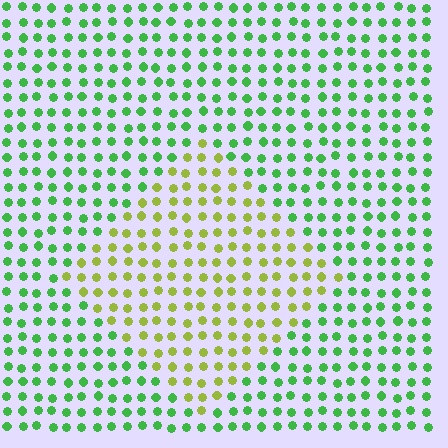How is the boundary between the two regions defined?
The boundary is defined purely by a slight shift in hue (about 47 degrees). Spacing, size, and orientation are identical on both sides.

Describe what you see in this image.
The image is filled with small green elements in a uniform arrangement. A diamond-shaped region is visible where the elements are tinted to a slightly different hue, forming a subtle color boundary.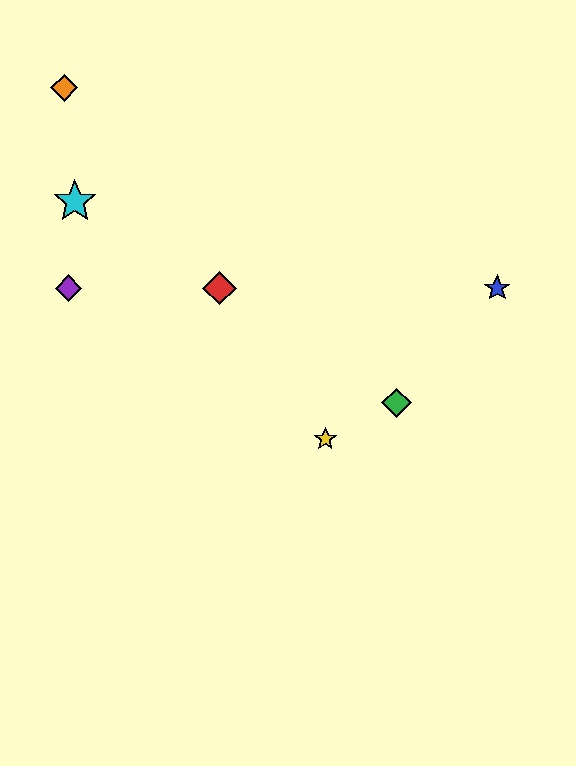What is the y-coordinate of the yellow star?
The yellow star is at y≈439.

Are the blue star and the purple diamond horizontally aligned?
Yes, both are at y≈288.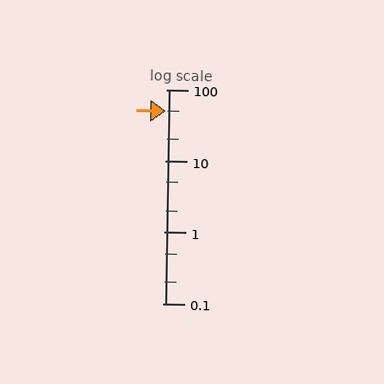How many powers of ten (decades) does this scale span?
The scale spans 3 decades, from 0.1 to 100.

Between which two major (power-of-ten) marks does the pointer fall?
The pointer is between 10 and 100.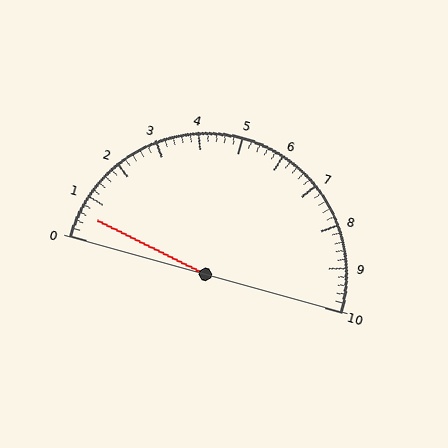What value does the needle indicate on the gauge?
The needle indicates approximately 0.6.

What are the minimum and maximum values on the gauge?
The gauge ranges from 0 to 10.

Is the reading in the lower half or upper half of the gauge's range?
The reading is in the lower half of the range (0 to 10).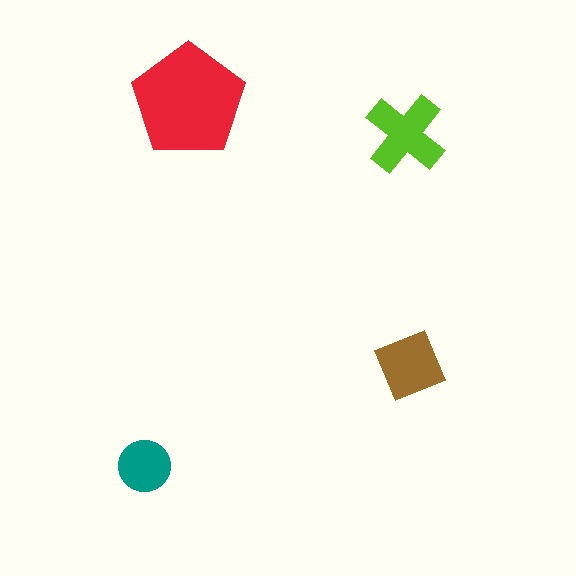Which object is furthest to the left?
The teal circle is leftmost.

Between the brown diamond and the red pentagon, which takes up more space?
The red pentagon.